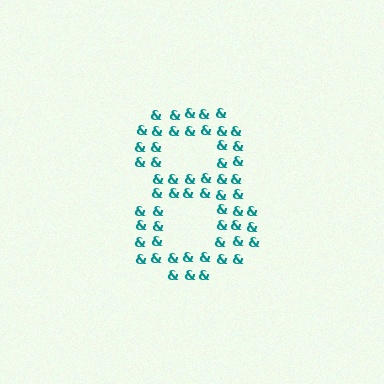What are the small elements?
The small elements are ampersands.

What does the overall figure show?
The overall figure shows the digit 8.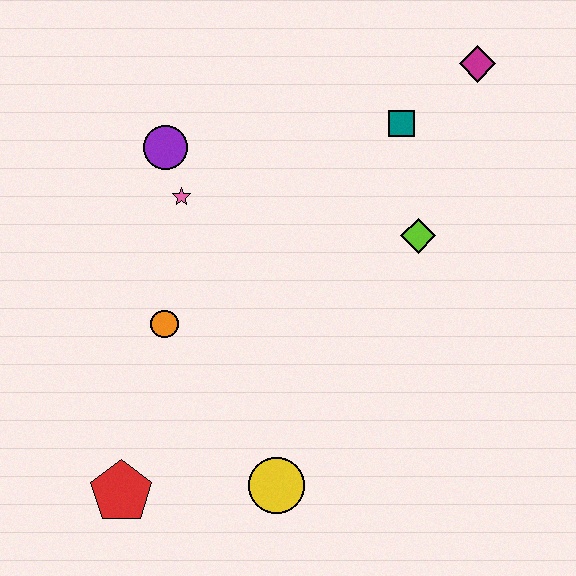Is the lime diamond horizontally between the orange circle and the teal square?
No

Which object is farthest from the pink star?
The magenta diamond is farthest from the pink star.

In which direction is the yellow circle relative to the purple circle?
The yellow circle is below the purple circle.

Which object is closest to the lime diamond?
The teal square is closest to the lime diamond.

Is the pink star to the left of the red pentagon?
No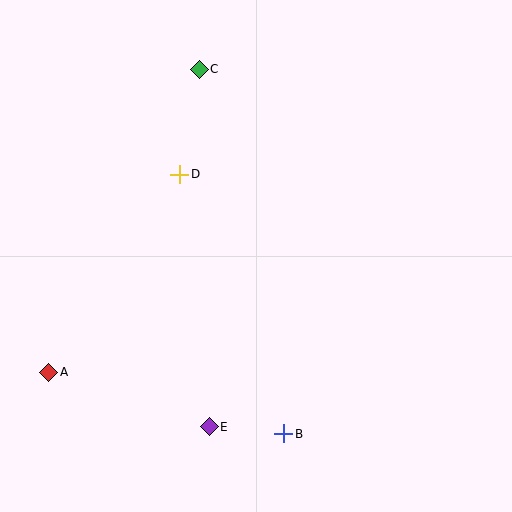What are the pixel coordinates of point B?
Point B is at (284, 434).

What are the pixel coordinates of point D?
Point D is at (180, 174).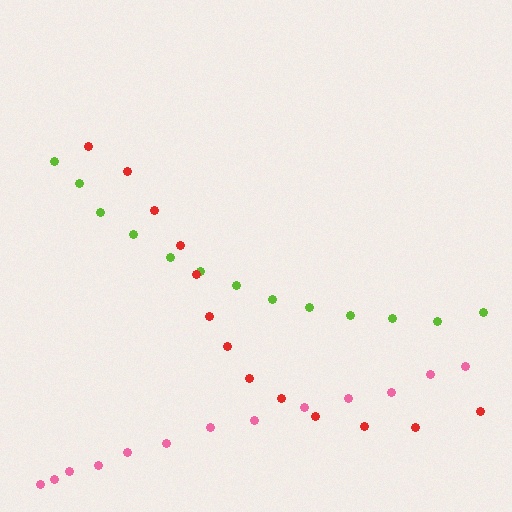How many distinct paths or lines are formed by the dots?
There are 3 distinct paths.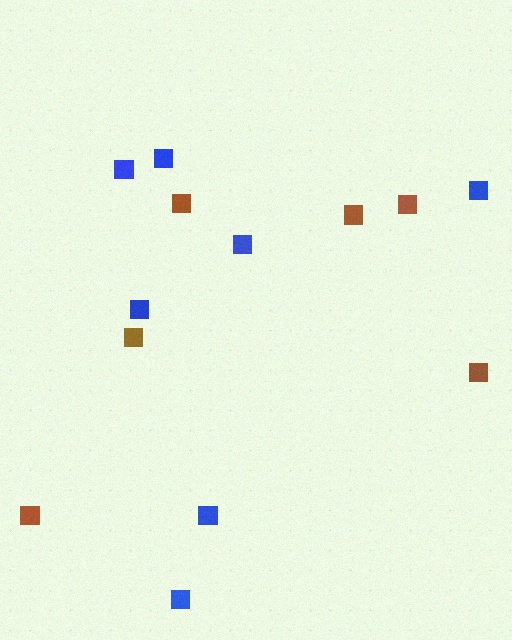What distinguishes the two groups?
There are 2 groups: one group of brown squares (6) and one group of blue squares (7).